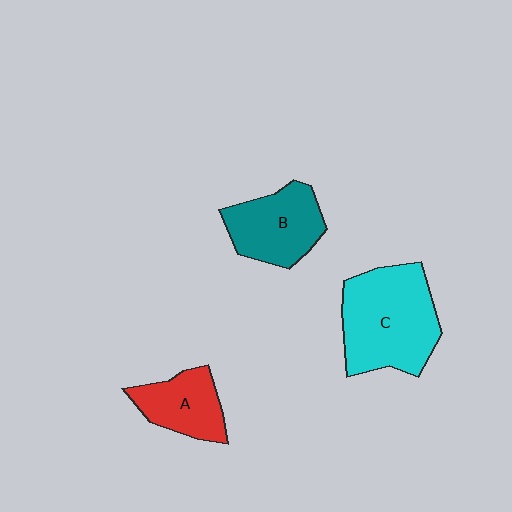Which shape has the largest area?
Shape C (cyan).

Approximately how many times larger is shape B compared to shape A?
Approximately 1.3 times.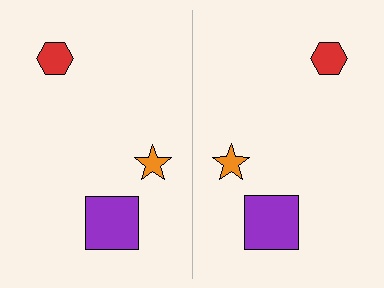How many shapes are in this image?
There are 6 shapes in this image.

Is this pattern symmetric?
Yes, this pattern has bilateral (reflection) symmetry.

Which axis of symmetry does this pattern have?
The pattern has a vertical axis of symmetry running through the center of the image.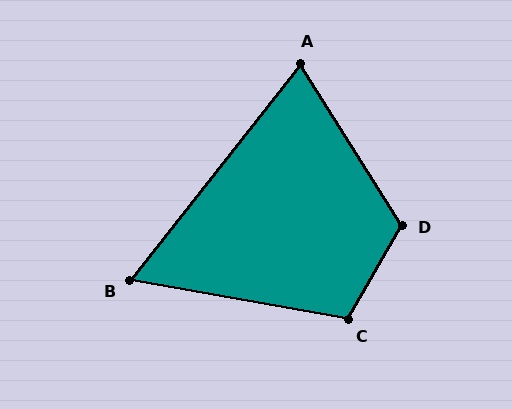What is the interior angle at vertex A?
Approximately 71 degrees (acute).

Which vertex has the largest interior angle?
D, at approximately 118 degrees.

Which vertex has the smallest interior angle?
B, at approximately 62 degrees.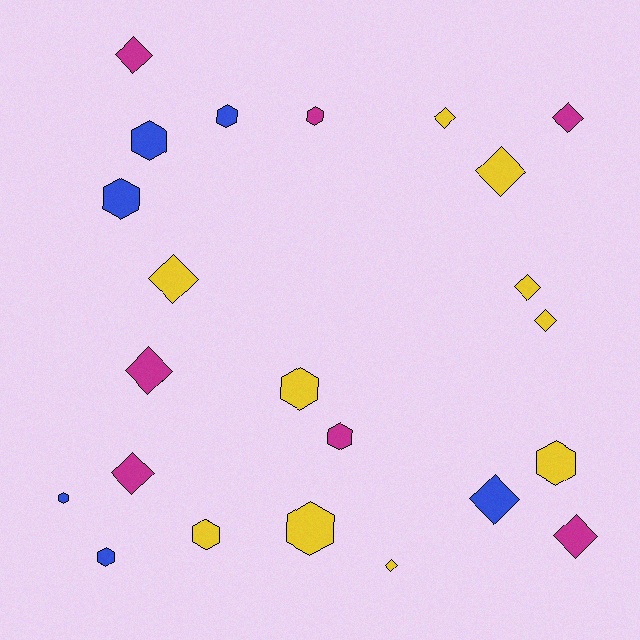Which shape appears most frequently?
Diamond, with 12 objects.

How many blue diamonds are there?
There is 1 blue diamond.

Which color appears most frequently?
Yellow, with 10 objects.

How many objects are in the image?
There are 23 objects.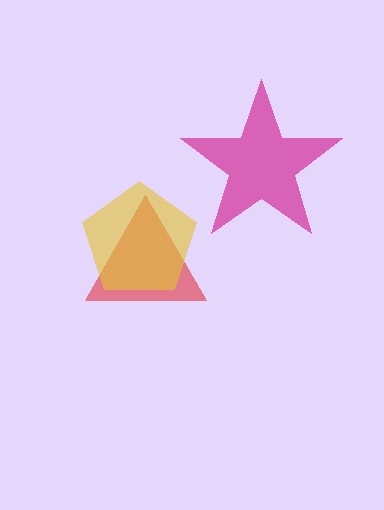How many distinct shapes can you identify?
There are 3 distinct shapes: a red triangle, a yellow pentagon, a magenta star.